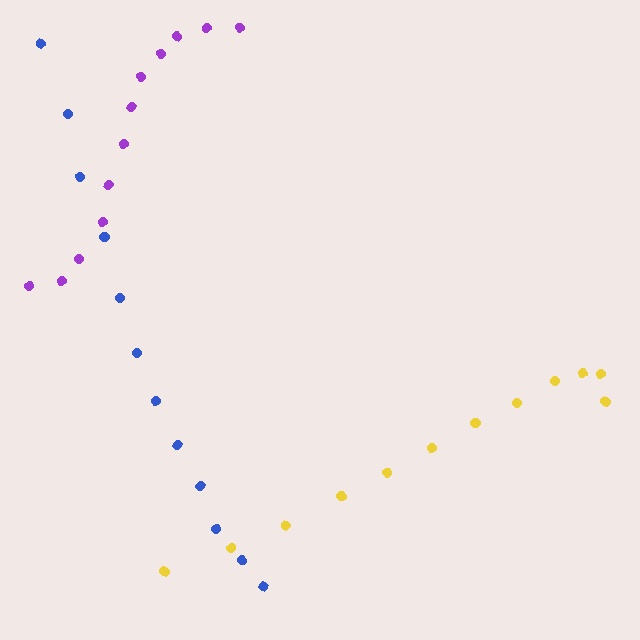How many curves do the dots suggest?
There are 3 distinct paths.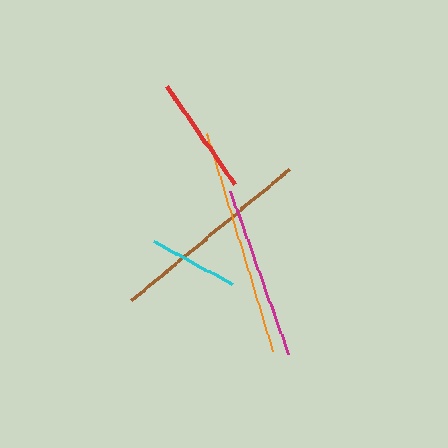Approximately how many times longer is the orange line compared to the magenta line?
The orange line is approximately 1.3 times the length of the magenta line.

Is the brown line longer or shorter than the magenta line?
The brown line is longer than the magenta line.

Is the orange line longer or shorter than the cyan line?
The orange line is longer than the cyan line.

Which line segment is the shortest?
The cyan line is the shortest at approximately 90 pixels.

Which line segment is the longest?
The orange line is the longest at approximately 227 pixels.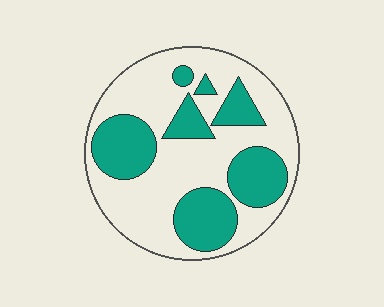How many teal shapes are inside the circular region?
7.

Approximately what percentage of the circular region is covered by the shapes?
Approximately 35%.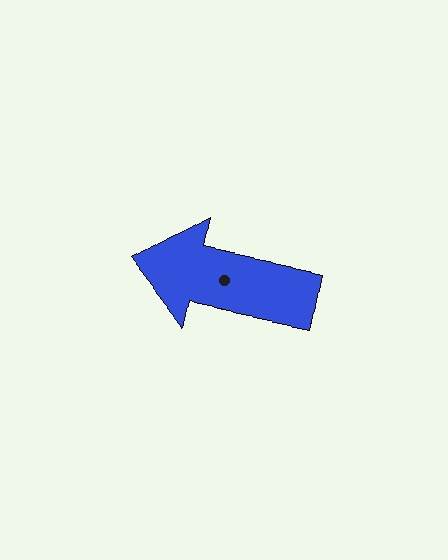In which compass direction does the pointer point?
West.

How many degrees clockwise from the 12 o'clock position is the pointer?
Approximately 281 degrees.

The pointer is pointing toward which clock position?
Roughly 9 o'clock.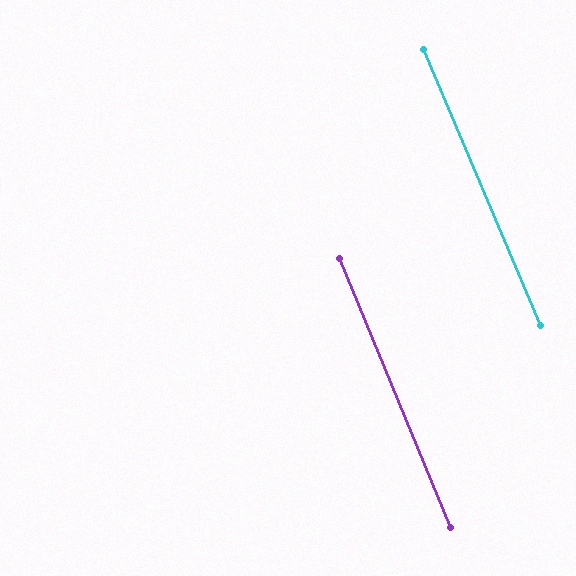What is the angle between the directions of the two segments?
Approximately 0 degrees.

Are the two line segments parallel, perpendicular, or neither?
Parallel — their directions differ by only 0.5°.